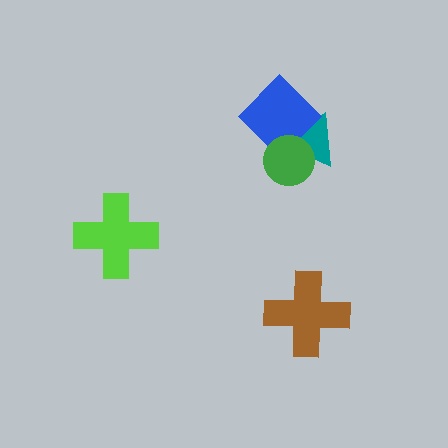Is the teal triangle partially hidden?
Yes, it is partially covered by another shape.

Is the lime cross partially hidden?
No, no other shape covers it.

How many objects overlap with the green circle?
2 objects overlap with the green circle.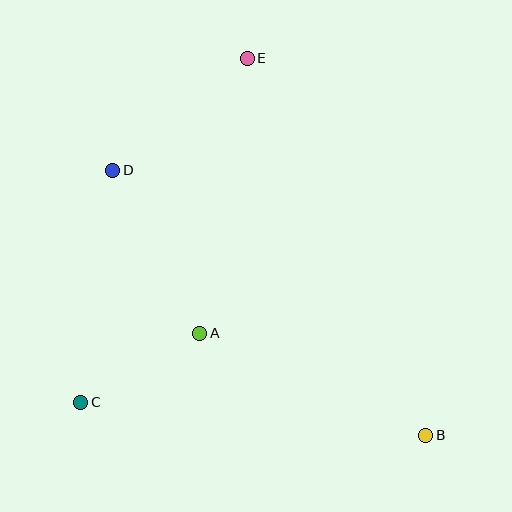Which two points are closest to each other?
Points A and C are closest to each other.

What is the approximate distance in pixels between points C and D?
The distance between C and D is approximately 234 pixels.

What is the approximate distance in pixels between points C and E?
The distance between C and E is approximately 382 pixels.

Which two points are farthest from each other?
Points B and E are farthest from each other.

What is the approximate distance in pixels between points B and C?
The distance between B and C is approximately 346 pixels.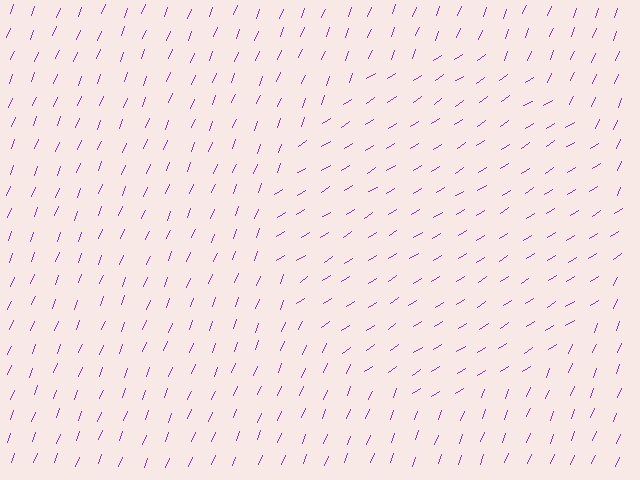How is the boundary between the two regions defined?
The boundary is defined purely by a change in line orientation (approximately 35 degrees difference). All lines are the same color and thickness.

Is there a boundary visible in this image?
Yes, there is a texture boundary formed by a change in line orientation.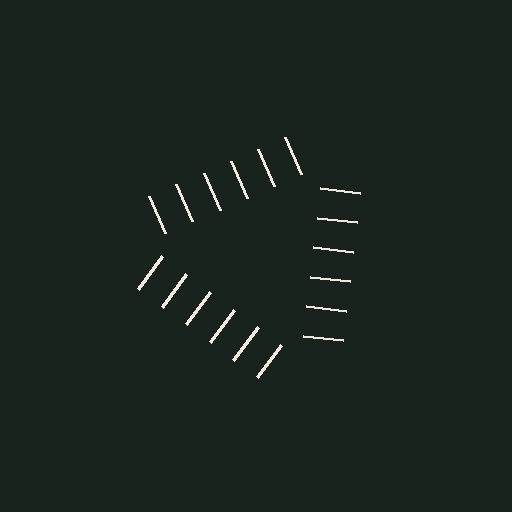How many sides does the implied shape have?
3 sides — the line-ends trace a triangle.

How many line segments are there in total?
18 — 6 along each of the 3 edges.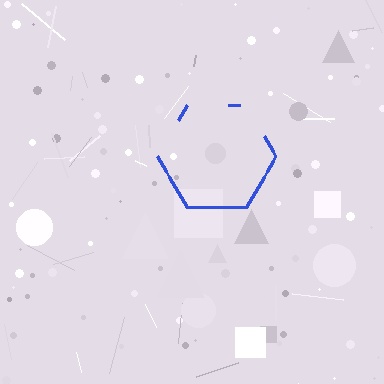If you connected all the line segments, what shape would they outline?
They would outline a hexagon.